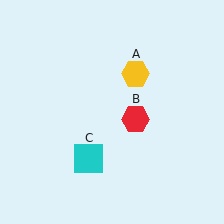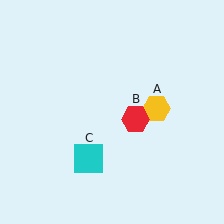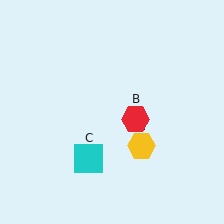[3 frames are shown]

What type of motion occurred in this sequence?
The yellow hexagon (object A) rotated clockwise around the center of the scene.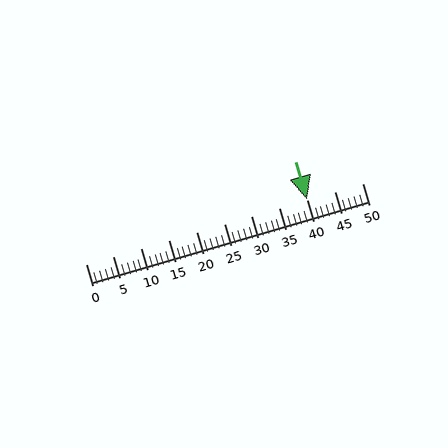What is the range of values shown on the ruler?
The ruler shows values from 0 to 50.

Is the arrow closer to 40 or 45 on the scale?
The arrow is closer to 40.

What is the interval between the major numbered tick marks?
The major tick marks are spaced 5 units apart.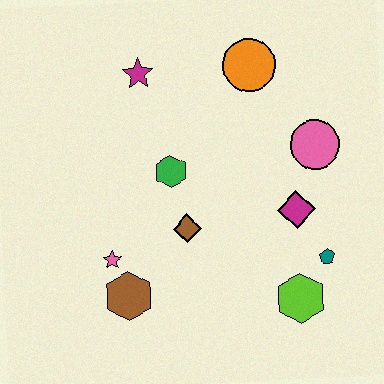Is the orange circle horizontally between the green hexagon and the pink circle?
Yes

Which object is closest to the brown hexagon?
The pink star is closest to the brown hexagon.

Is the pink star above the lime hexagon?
Yes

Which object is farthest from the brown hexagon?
The orange circle is farthest from the brown hexagon.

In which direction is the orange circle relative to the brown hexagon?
The orange circle is above the brown hexagon.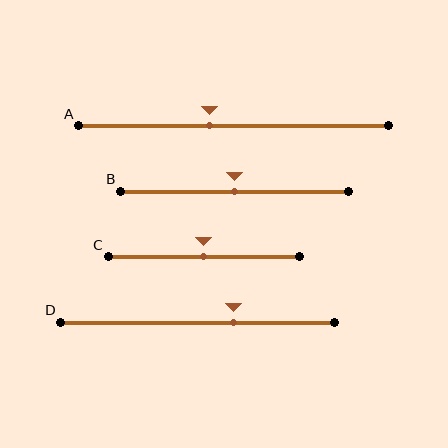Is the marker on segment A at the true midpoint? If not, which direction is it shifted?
No, the marker on segment A is shifted to the left by about 8% of the segment length.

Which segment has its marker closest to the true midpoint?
Segment B has its marker closest to the true midpoint.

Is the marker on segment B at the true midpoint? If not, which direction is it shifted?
Yes, the marker on segment B is at the true midpoint.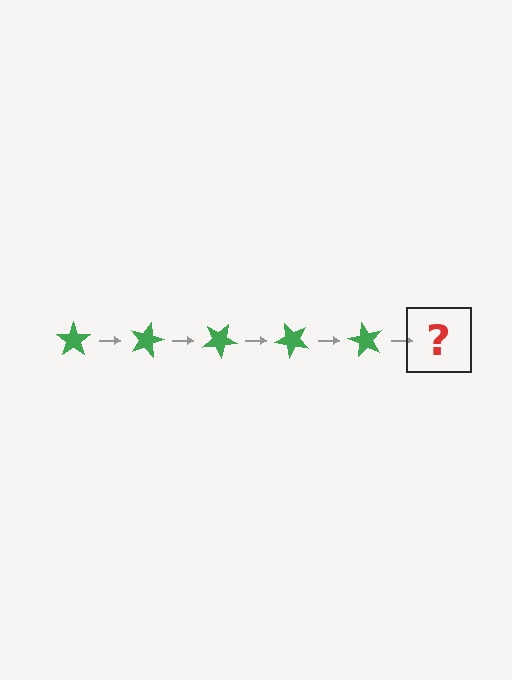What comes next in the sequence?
The next element should be a green star rotated 75 degrees.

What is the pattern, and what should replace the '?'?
The pattern is that the star rotates 15 degrees each step. The '?' should be a green star rotated 75 degrees.